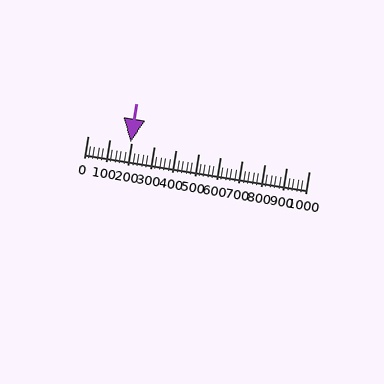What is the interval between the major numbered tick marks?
The major tick marks are spaced 100 units apart.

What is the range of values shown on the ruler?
The ruler shows values from 0 to 1000.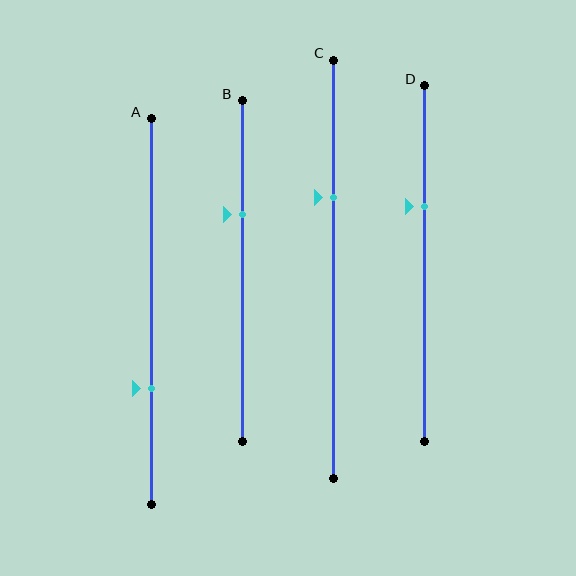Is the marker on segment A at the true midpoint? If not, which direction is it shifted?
No, the marker on segment A is shifted downward by about 20% of the segment length.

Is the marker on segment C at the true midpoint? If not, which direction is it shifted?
No, the marker on segment C is shifted upward by about 17% of the segment length.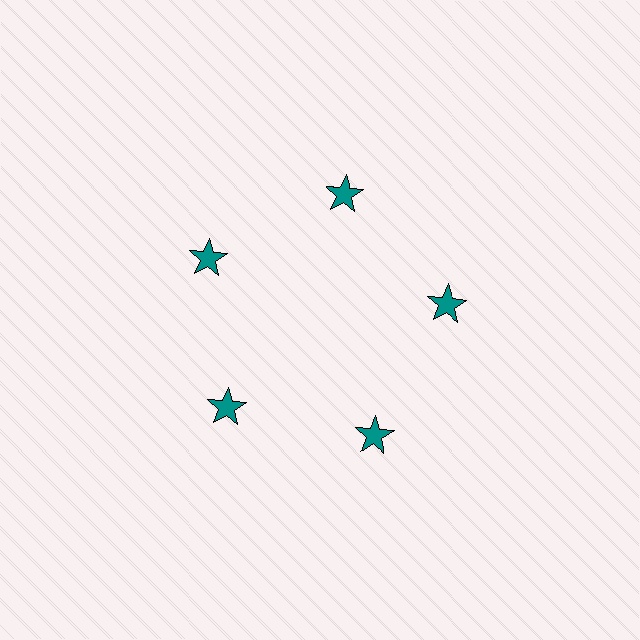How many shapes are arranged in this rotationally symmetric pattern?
There are 5 shapes, arranged in 5 groups of 1.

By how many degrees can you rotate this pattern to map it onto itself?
The pattern maps onto itself every 72 degrees of rotation.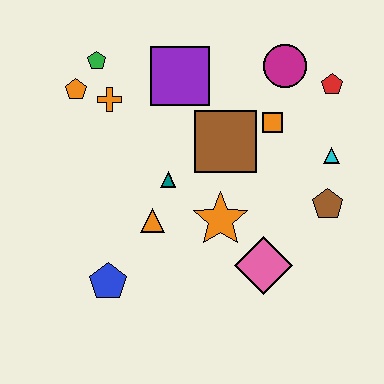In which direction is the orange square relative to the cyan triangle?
The orange square is to the left of the cyan triangle.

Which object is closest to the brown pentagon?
The cyan triangle is closest to the brown pentagon.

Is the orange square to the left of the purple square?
No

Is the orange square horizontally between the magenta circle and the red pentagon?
No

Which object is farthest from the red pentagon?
The blue pentagon is farthest from the red pentagon.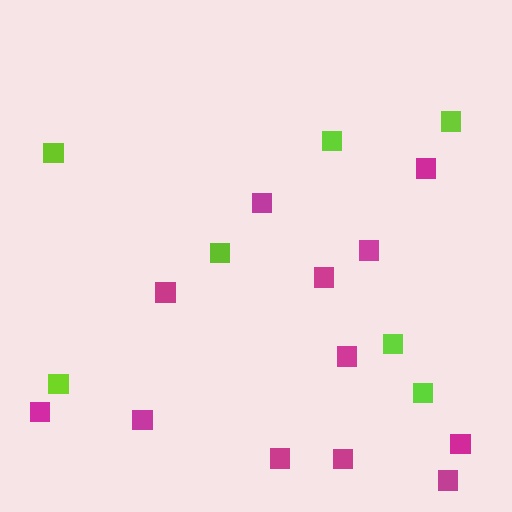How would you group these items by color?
There are 2 groups: one group of lime squares (7) and one group of magenta squares (12).